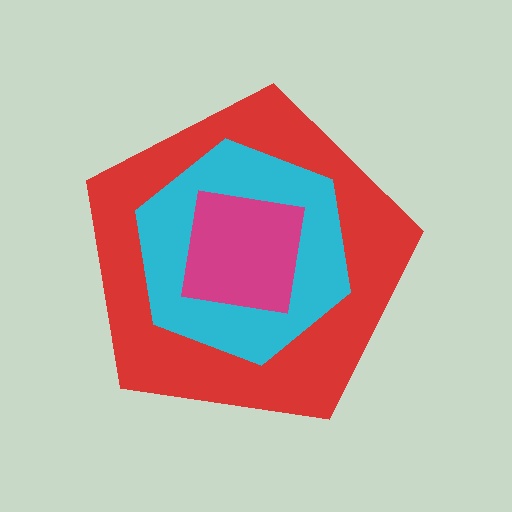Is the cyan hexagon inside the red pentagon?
Yes.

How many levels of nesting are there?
3.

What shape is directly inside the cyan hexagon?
The magenta square.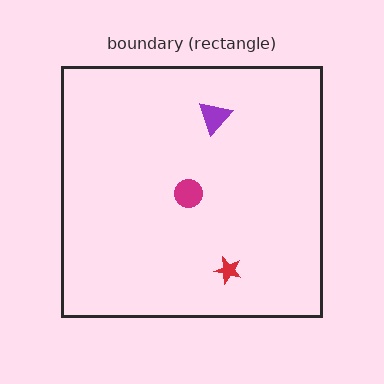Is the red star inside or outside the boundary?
Inside.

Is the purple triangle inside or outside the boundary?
Inside.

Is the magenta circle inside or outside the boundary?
Inside.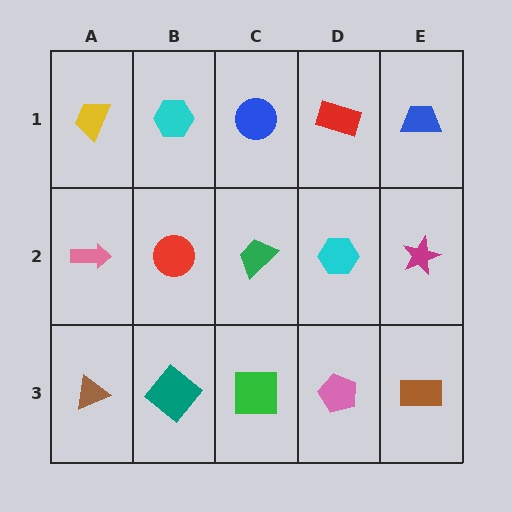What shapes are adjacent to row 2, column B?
A cyan hexagon (row 1, column B), a teal diamond (row 3, column B), a pink arrow (row 2, column A), a green trapezoid (row 2, column C).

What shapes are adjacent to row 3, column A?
A pink arrow (row 2, column A), a teal diamond (row 3, column B).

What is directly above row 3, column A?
A pink arrow.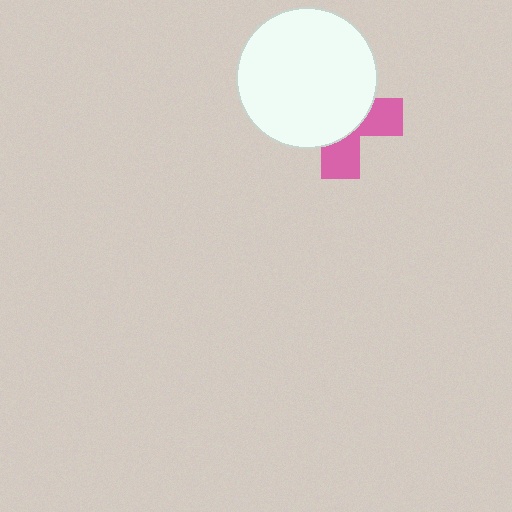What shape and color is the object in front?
The object in front is a white circle.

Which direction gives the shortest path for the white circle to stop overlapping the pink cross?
Moving toward the upper-left gives the shortest separation.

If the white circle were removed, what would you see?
You would see the complete pink cross.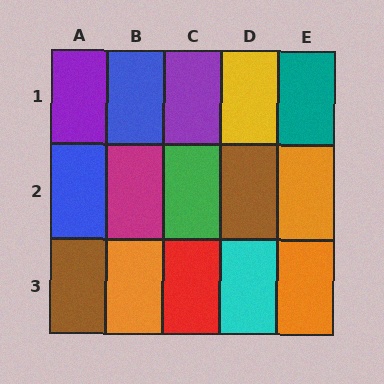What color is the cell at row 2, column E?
Orange.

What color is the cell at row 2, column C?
Green.